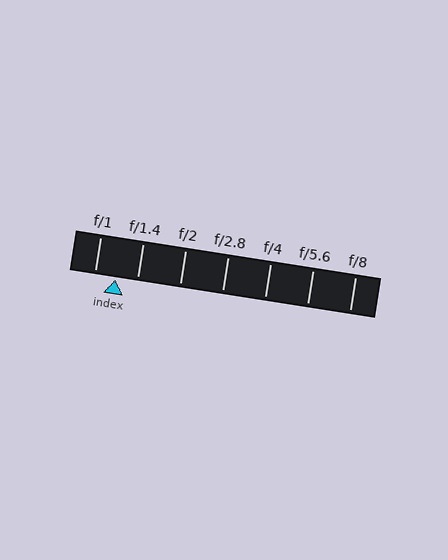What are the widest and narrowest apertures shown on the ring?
The widest aperture shown is f/1 and the narrowest is f/8.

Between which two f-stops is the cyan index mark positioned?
The index mark is between f/1 and f/1.4.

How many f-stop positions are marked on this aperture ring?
There are 7 f-stop positions marked.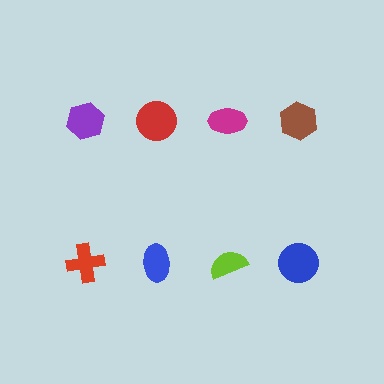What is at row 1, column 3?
A magenta ellipse.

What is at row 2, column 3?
A lime semicircle.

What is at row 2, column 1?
A red cross.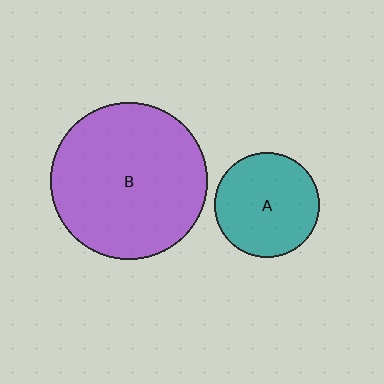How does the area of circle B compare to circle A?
Approximately 2.2 times.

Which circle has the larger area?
Circle B (purple).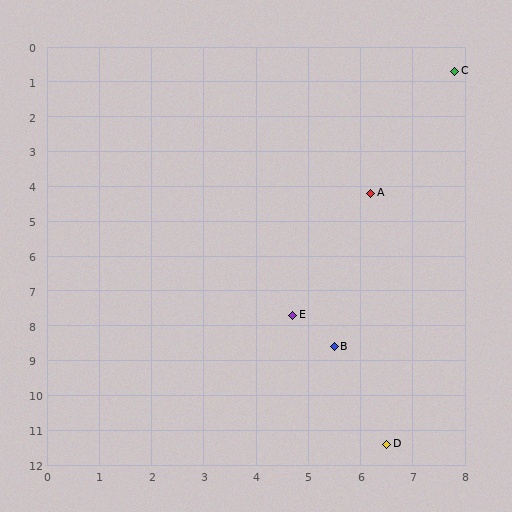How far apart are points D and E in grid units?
Points D and E are about 4.1 grid units apart.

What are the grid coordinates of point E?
Point E is at approximately (4.7, 7.7).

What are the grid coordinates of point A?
Point A is at approximately (6.2, 4.2).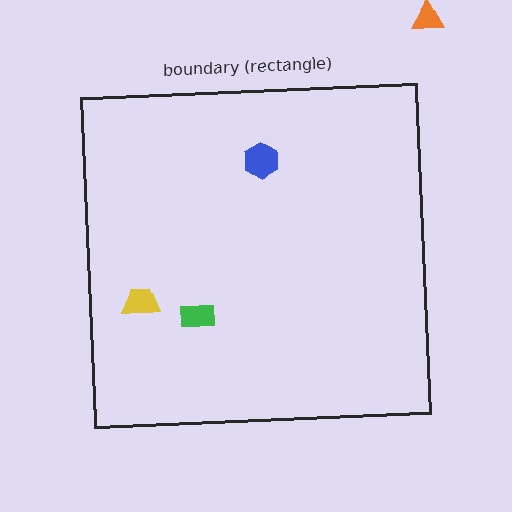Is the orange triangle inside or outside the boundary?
Outside.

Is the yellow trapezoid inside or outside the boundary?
Inside.